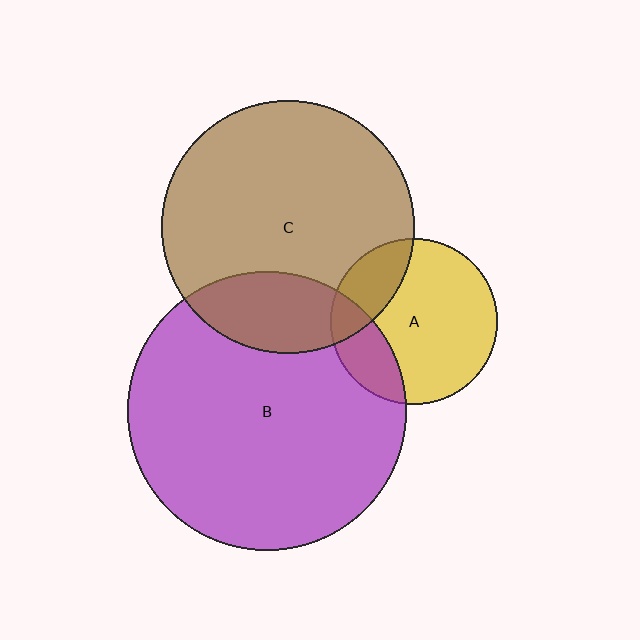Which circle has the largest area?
Circle B (purple).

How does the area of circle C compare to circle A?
Approximately 2.3 times.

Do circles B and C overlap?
Yes.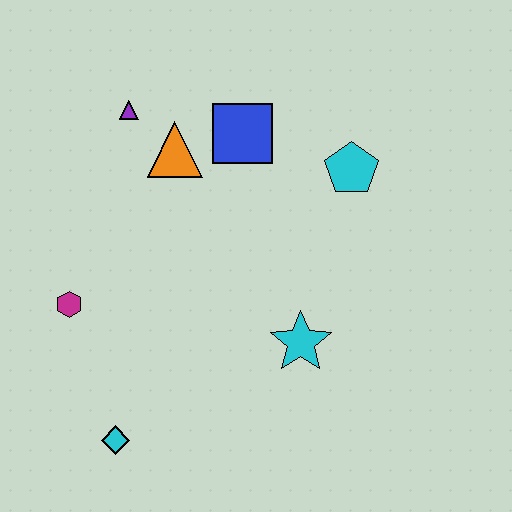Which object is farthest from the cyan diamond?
The cyan pentagon is farthest from the cyan diamond.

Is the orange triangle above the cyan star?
Yes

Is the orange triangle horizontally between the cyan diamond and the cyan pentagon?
Yes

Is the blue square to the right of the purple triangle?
Yes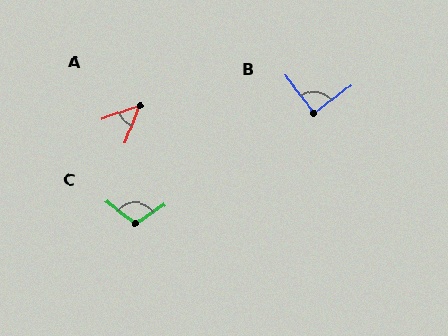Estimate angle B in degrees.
Approximately 90 degrees.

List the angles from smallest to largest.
A (49°), B (90°), C (109°).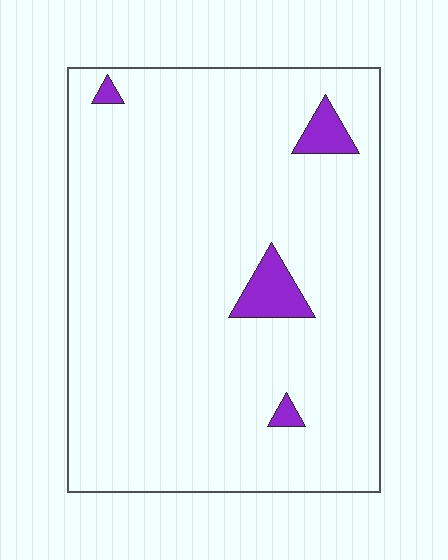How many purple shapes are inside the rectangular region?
4.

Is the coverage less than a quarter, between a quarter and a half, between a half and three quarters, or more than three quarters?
Less than a quarter.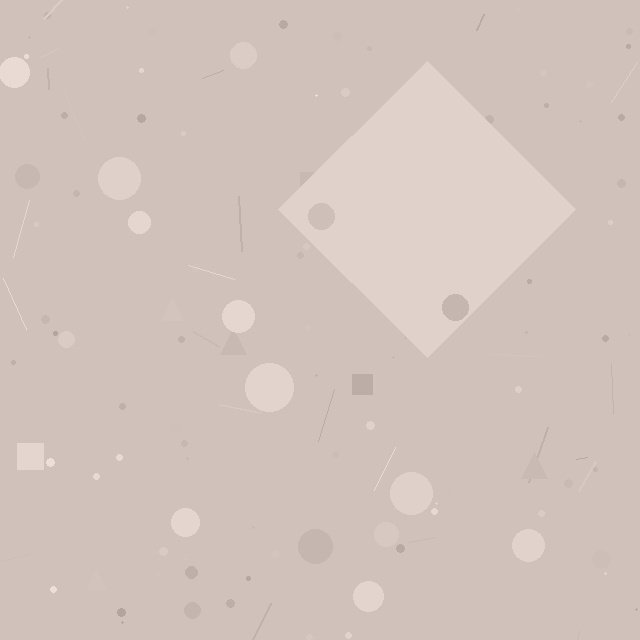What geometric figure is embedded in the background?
A diamond is embedded in the background.